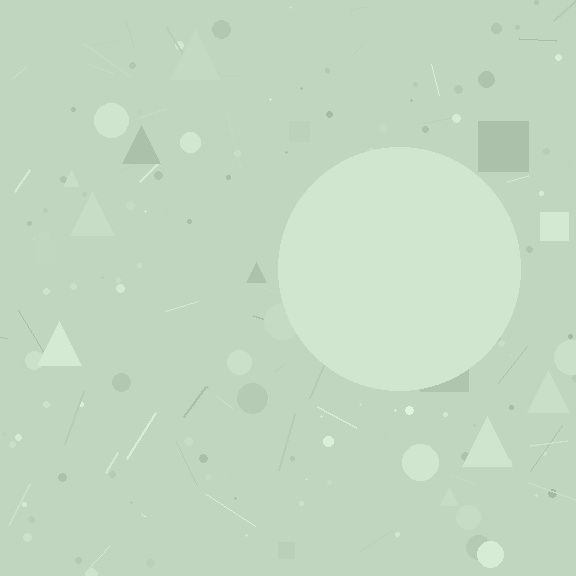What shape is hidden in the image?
A circle is hidden in the image.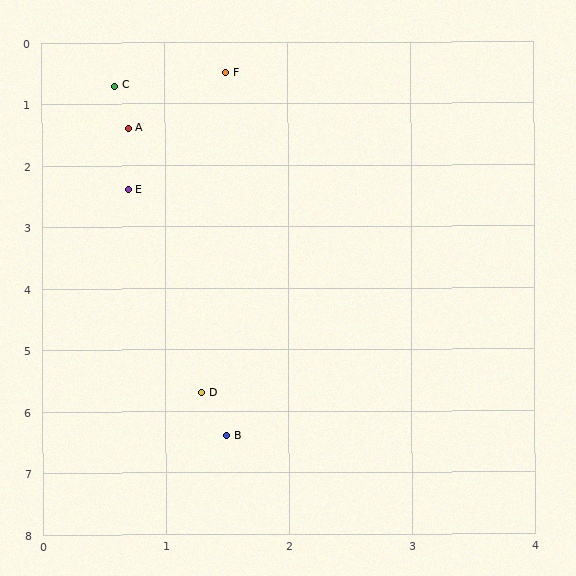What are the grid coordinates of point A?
Point A is at approximately (0.7, 1.4).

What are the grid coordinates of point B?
Point B is at approximately (1.5, 6.4).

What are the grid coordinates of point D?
Point D is at approximately (1.3, 5.7).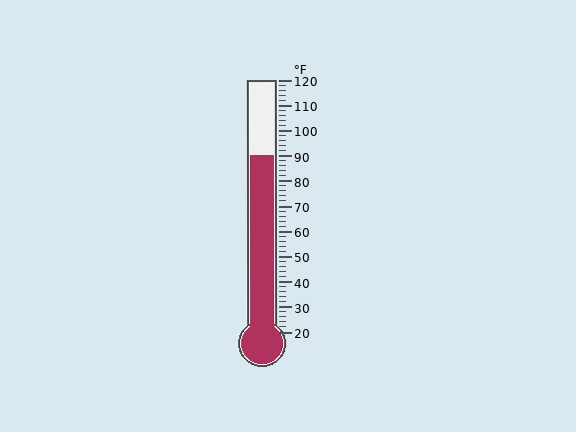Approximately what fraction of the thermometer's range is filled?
The thermometer is filled to approximately 70% of its range.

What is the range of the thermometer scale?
The thermometer scale ranges from 20°F to 120°F.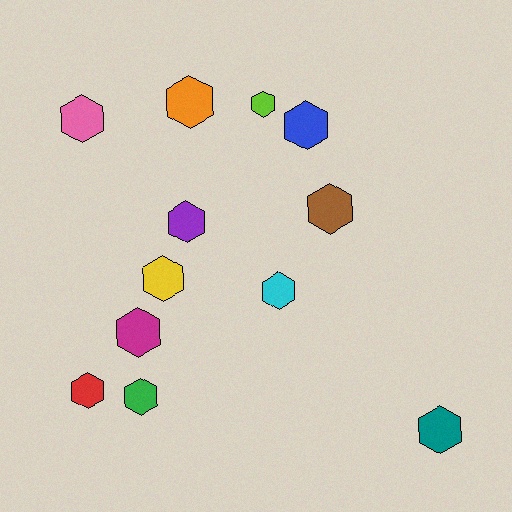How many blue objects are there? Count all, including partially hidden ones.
There is 1 blue object.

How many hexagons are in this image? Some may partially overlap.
There are 12 hexagons.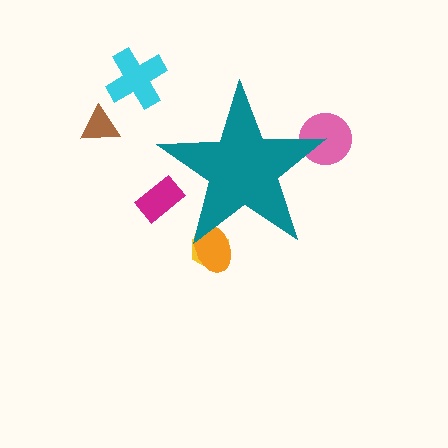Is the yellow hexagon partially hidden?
Yes, the yellow hexagon is partially hidden behind the teal star.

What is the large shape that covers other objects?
A teal star.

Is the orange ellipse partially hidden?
Yes, the orange ellipse is partially hidden behind the teal star.